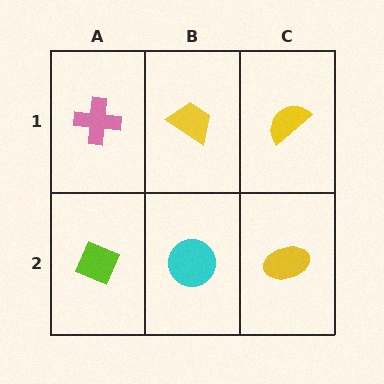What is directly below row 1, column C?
A yellow ellipse.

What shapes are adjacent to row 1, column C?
A yellow ellipse (row 2, column C), a yellow trapezoid (row 1, column B).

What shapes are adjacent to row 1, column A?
A lime diamond (row 2, column A), a yellow trapezoid (row 1, column B).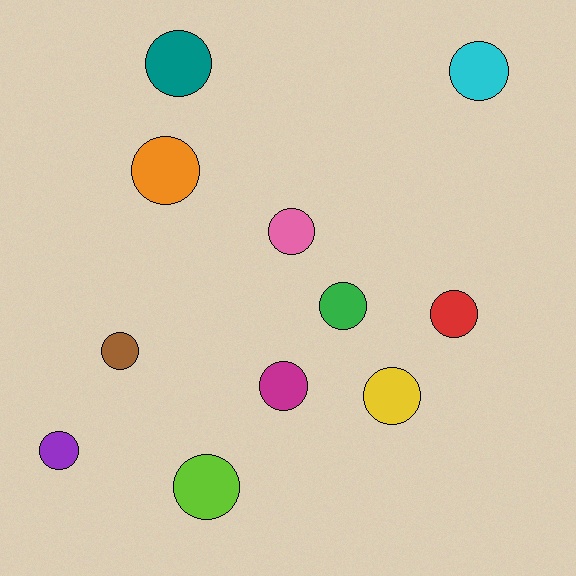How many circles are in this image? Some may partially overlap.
There are 11 circles.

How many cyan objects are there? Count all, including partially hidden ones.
There is 1 cyan object.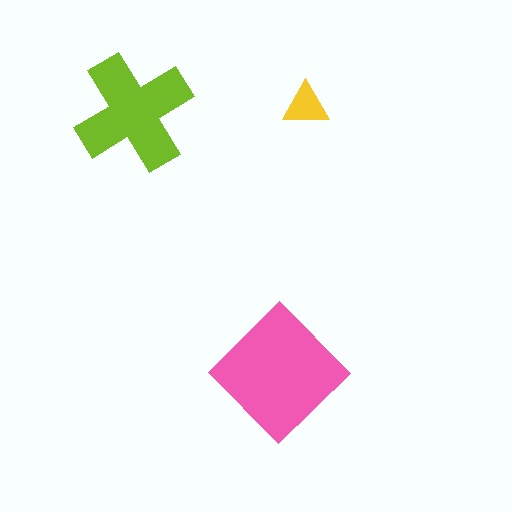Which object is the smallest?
The yellow triangle.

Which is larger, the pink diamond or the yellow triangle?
The pink diamond.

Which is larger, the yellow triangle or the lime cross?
The lime cross.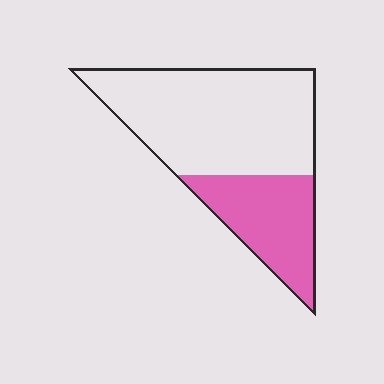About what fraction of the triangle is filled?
About one third (1/3).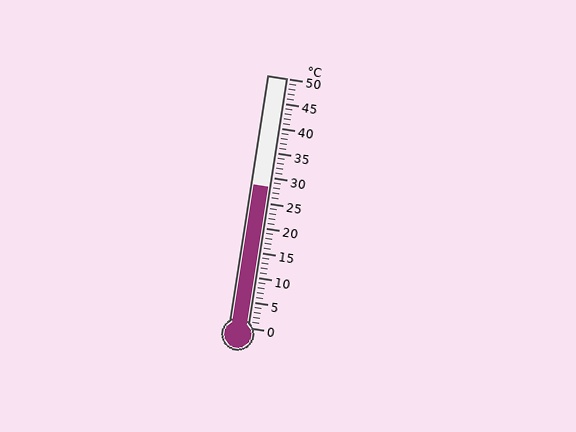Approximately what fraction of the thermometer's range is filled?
The thermometer is filled to approximately 55% of its range.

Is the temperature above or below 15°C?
The temperature is above 15°C.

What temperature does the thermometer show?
The thermometer shows approximately 28°C.